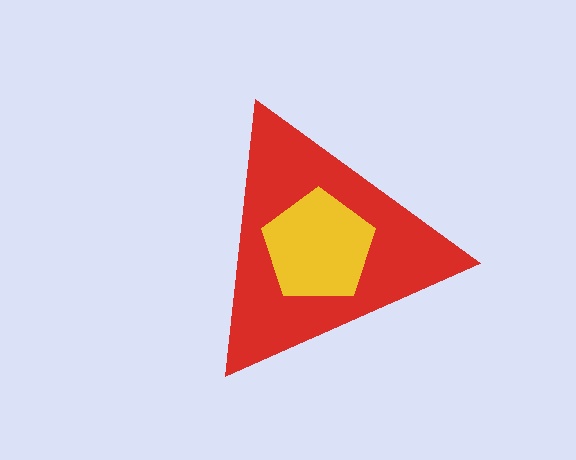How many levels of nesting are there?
2.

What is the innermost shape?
The yellow pentagon.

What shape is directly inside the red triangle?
The yellow pentagon.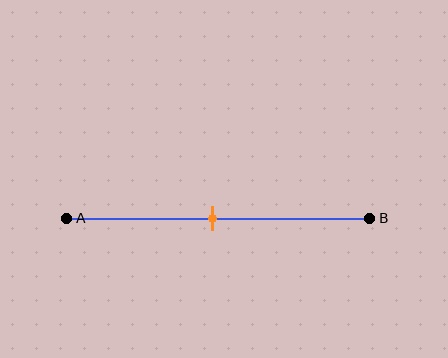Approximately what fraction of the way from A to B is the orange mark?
The orange mark is approximately 50% of the way from A to B.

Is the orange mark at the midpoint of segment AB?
Yes, the mark is approximately at the midpoint.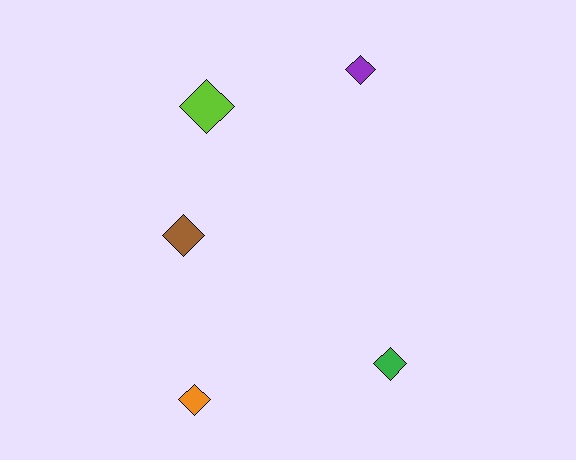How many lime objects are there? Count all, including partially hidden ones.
There is 1 lime object.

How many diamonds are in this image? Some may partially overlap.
There are 5 diamonds.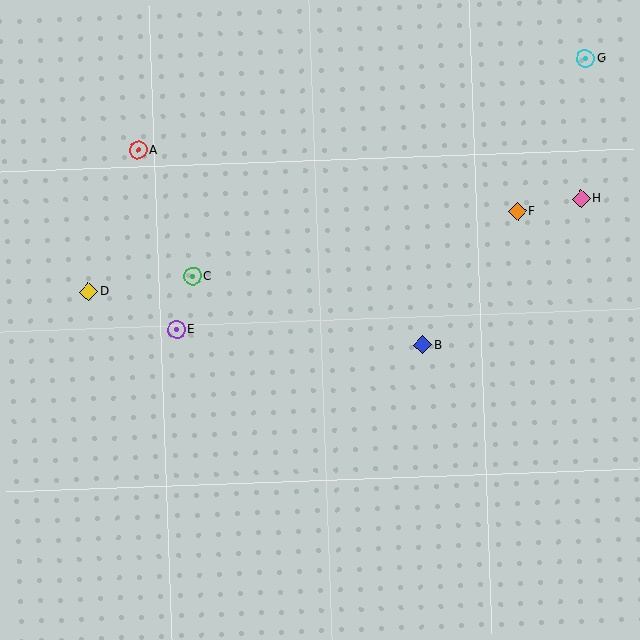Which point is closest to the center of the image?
Point B at (423, 345) is closest to the center.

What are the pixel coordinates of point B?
Point B is at (423, 345).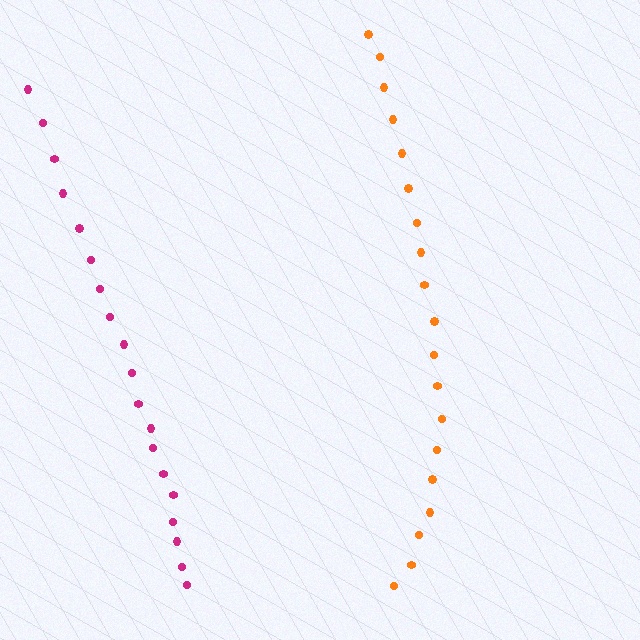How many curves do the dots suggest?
There are 2 distinct paths.